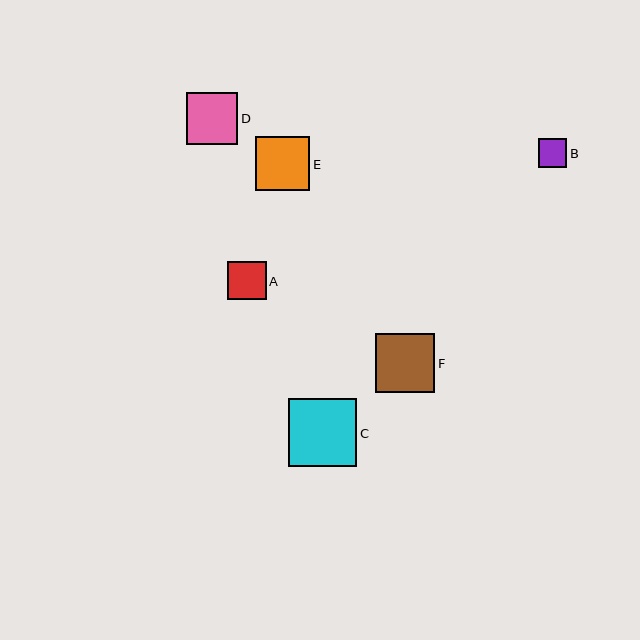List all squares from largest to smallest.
From largest to smallest: C, F, E, D, A, B.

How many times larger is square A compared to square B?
Square A is approximately 1.3 times the size of square B.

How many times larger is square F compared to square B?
Square F is approximately 2.1 times the size of square B.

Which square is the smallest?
Square B is the smallest with a size of approximately 29 pixels.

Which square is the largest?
Square C is the largest with a size of approximately 68 pixels.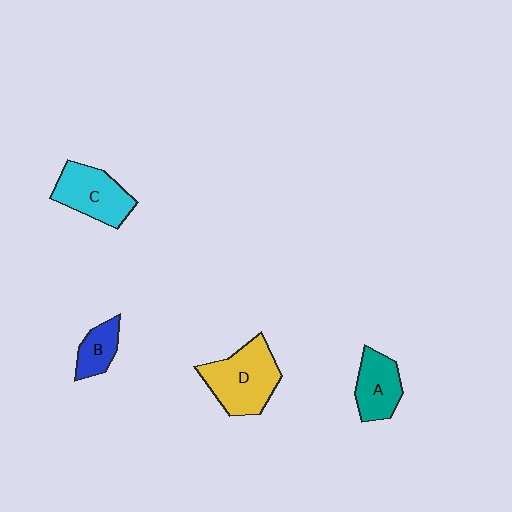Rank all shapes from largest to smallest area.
From largest to smallest: D (yellow), C (cyan), A (teal), B (blue).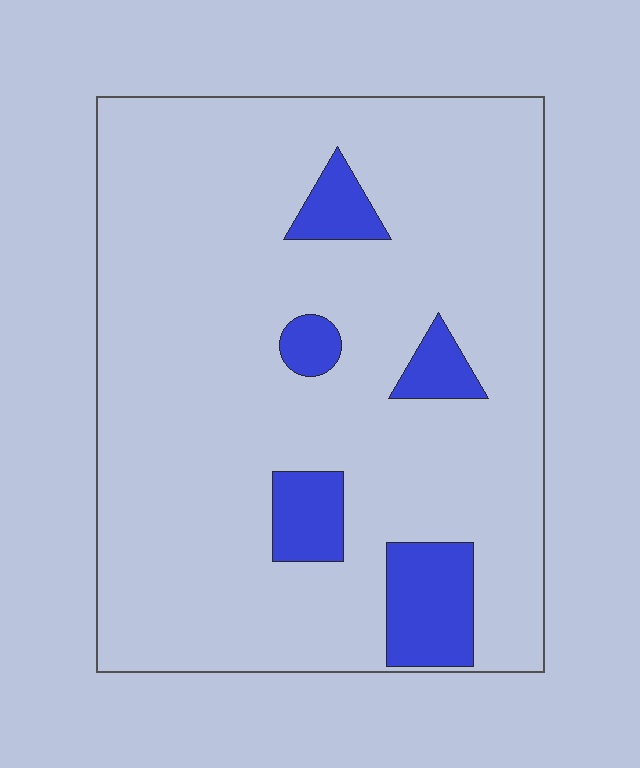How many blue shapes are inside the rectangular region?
5.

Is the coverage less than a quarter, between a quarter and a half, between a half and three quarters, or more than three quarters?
Less than a quarter.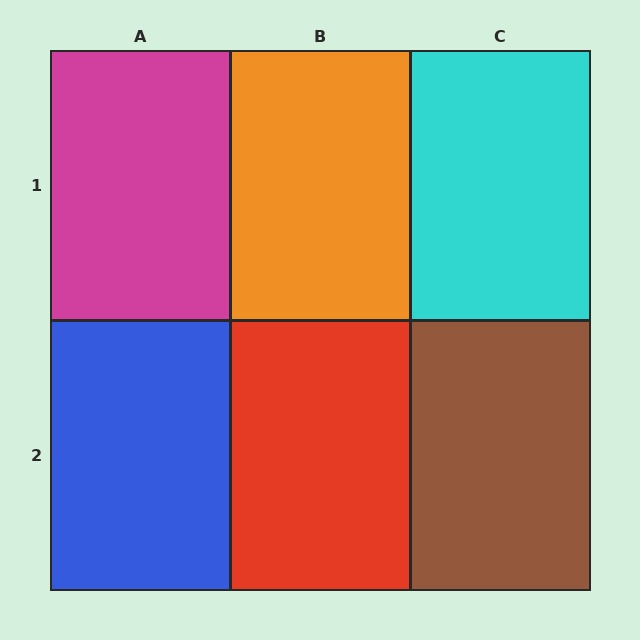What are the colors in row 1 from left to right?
Magenta, orange, cyan.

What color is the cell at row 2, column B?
Red.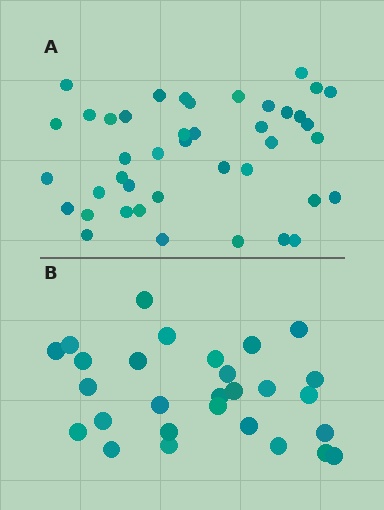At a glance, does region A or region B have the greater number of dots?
Region A (the top region) has more dots.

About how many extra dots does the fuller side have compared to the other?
Region A has approximately 15 more dots than region B.